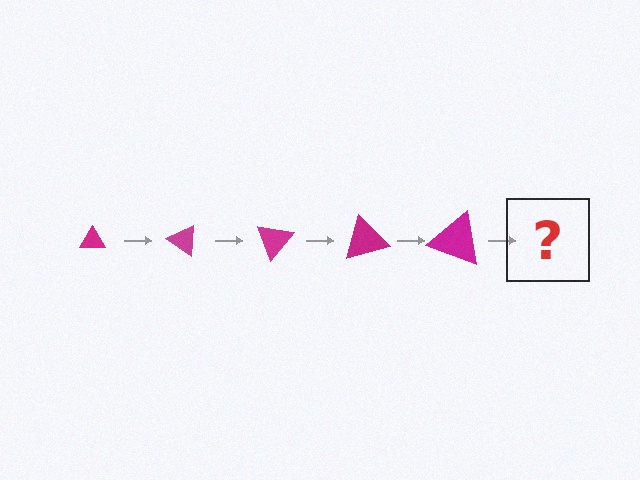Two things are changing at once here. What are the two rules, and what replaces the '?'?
The two rules are that the triangle grows larger each step and it rotates 35 degrees each step. The '?' should be a triangle, larger than the previous one and rotated 175 degrees from the start.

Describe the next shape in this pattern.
It should be a triangle, larger than the previous one and rotated 175 degrees from the start.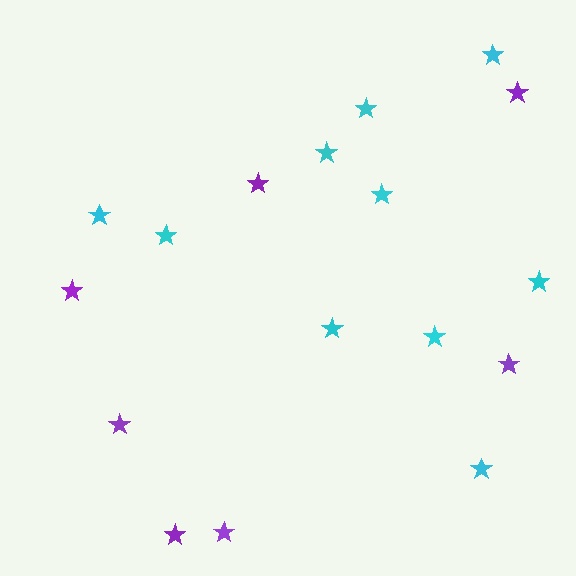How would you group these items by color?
There are 2 groups: one group of cyan stars (10) and one group of purple stars (7).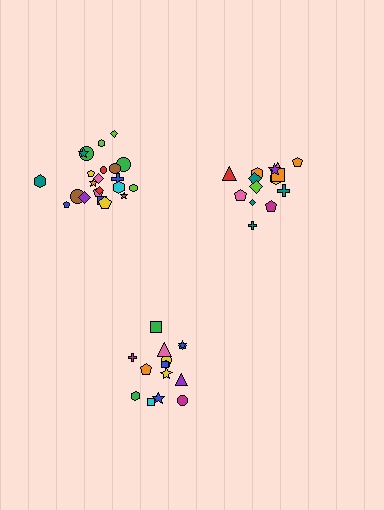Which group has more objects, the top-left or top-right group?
The top-left group.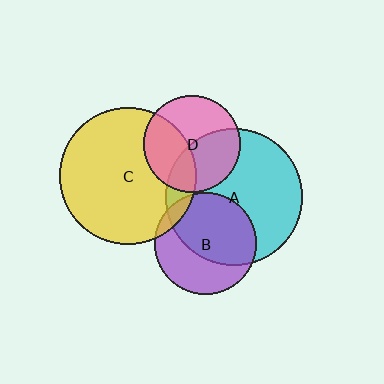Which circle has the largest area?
Circle C (yellow).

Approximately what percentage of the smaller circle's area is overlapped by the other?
Approximately 10%.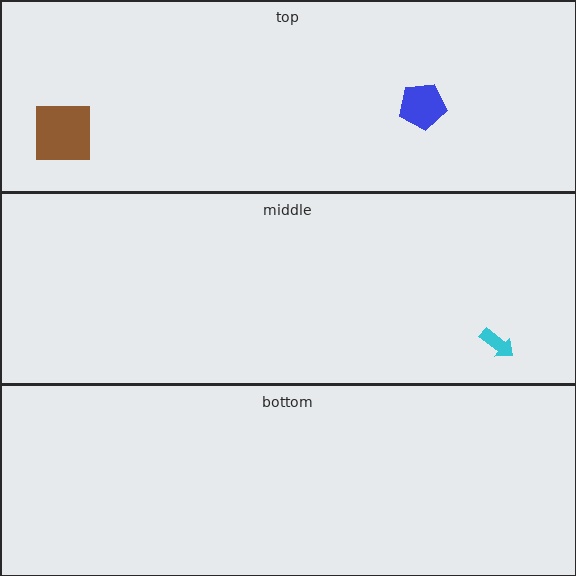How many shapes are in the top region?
2.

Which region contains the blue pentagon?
The top region.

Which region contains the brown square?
The top region.